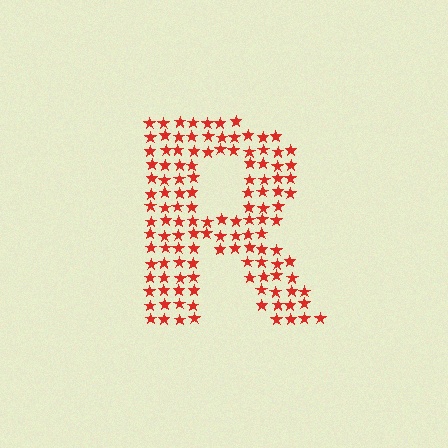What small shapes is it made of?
It is made of small stars.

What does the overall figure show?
The overall figure shows the letter R.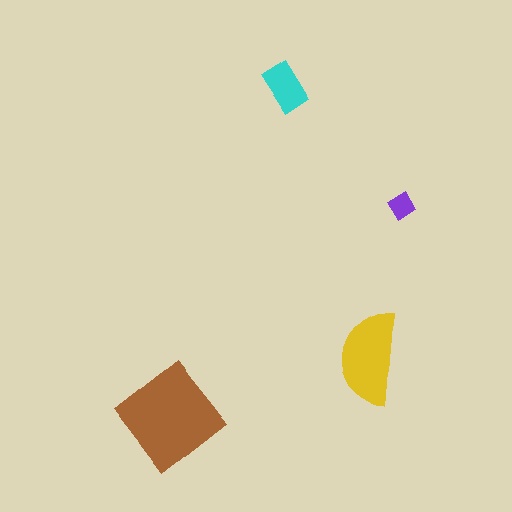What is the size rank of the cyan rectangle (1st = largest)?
3rd.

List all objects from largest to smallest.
The brown diamond, the yellow semicircle, the cyan rectangle, the purple diamond.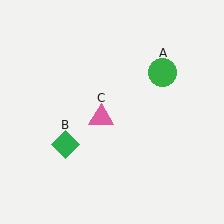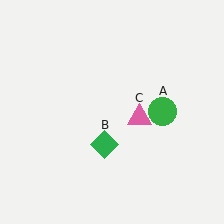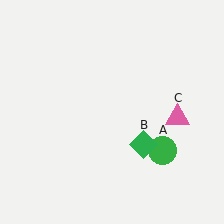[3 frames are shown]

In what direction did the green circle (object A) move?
The green circle (object A) moved down.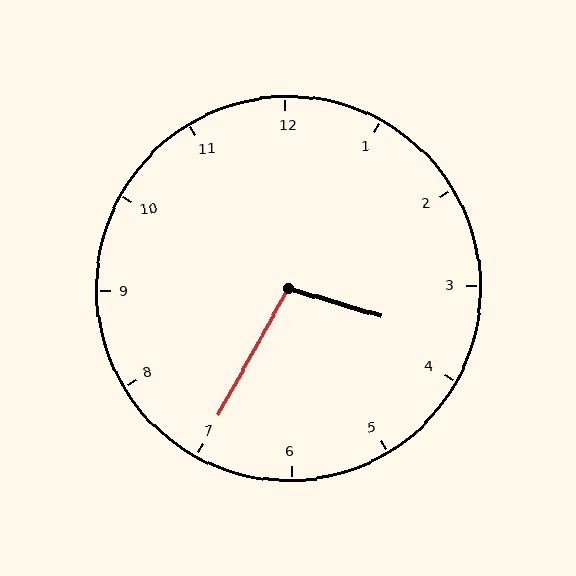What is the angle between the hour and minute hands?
Approximately 102 degrees.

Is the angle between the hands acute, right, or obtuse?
It is obtuse.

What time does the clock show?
3:35.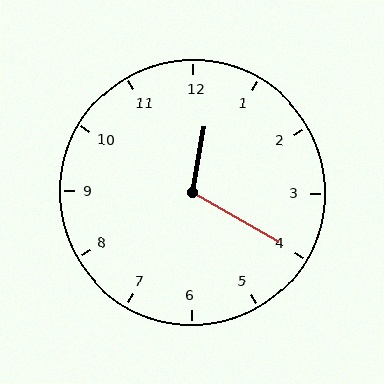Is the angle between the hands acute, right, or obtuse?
It is obtuse.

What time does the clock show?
12:20.